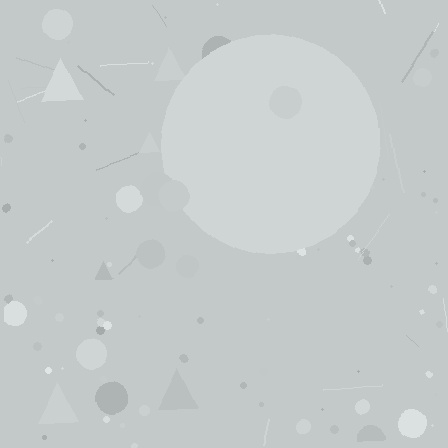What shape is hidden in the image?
A circle is hidden in the image.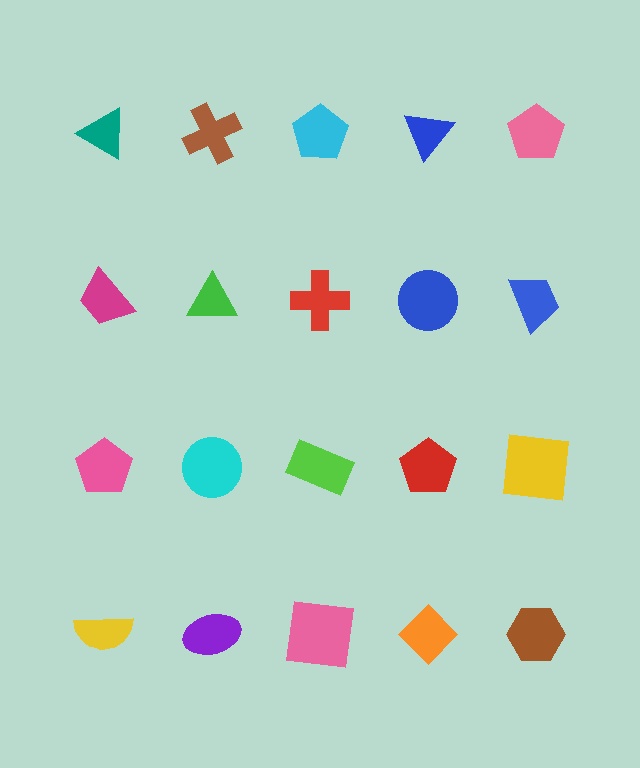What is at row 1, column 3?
A cyan pentagon.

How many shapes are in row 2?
5 shapes.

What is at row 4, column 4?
An orange diamond.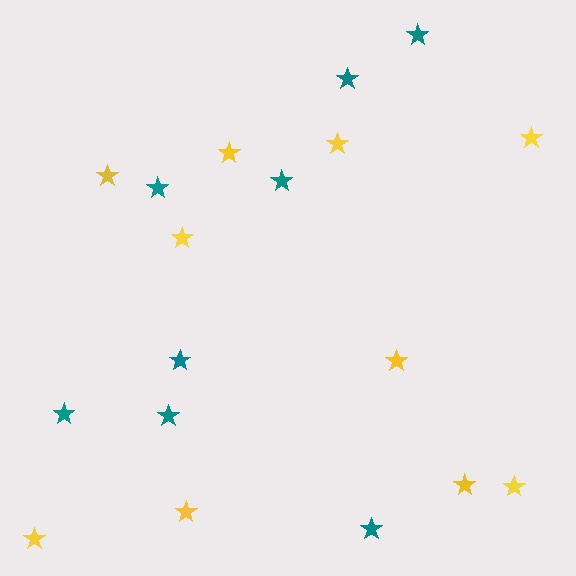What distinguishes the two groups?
There are 2 groups: one group of teal stars (8) and one group of yellow stars (10).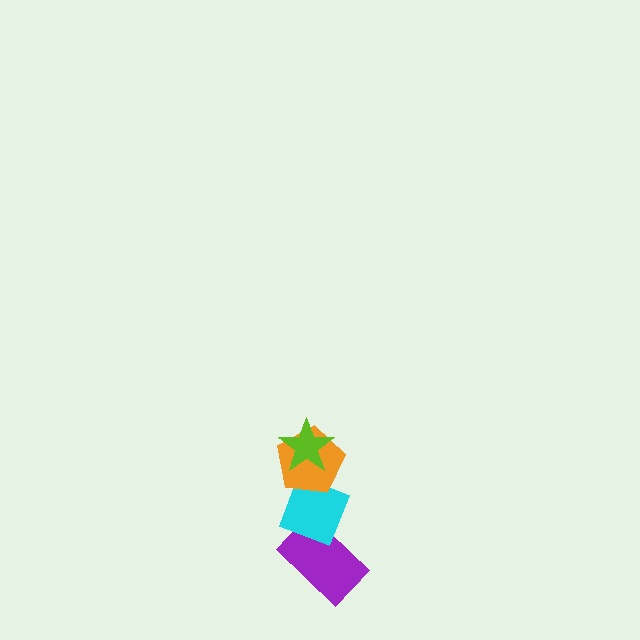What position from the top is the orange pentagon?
The orange pentagon is 2nd from the top.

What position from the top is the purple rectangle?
The purple rectangle is 4th from the top.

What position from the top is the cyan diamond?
The cyan diamond is 3rd from the top.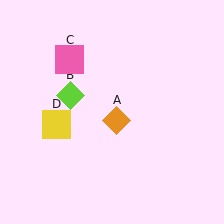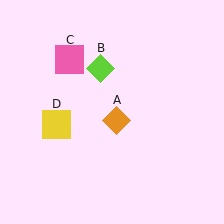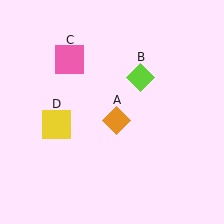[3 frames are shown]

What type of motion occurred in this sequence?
The lime diamond (object B) rotated clockwise around the center of the scene.